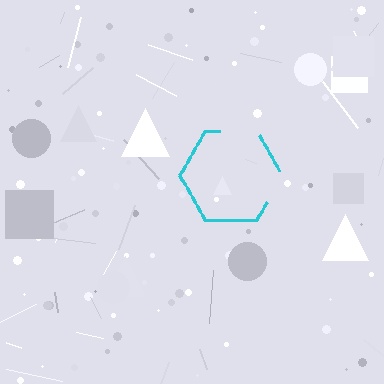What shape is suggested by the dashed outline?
The dashed outline suggests a hexagon.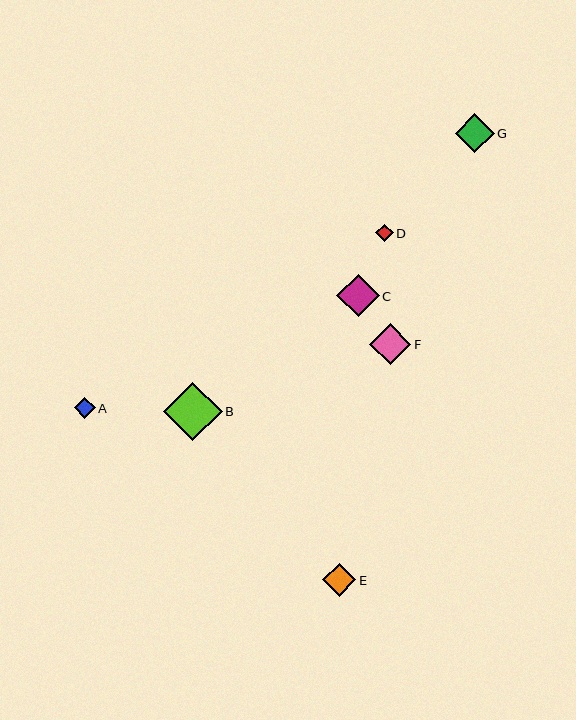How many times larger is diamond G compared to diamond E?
Diamond G is approximately 1.2 times the size of diamond E.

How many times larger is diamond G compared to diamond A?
Diamond G is approximately 1.9 times the size of diamond A.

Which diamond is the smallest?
Diamond D is the smallest with a size of approximately 17 pixels.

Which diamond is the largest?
Diamond B is the largest with a size of approximately 59 pixels.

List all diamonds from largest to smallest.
From largest to smallest: B, C, F, G, E, A, D.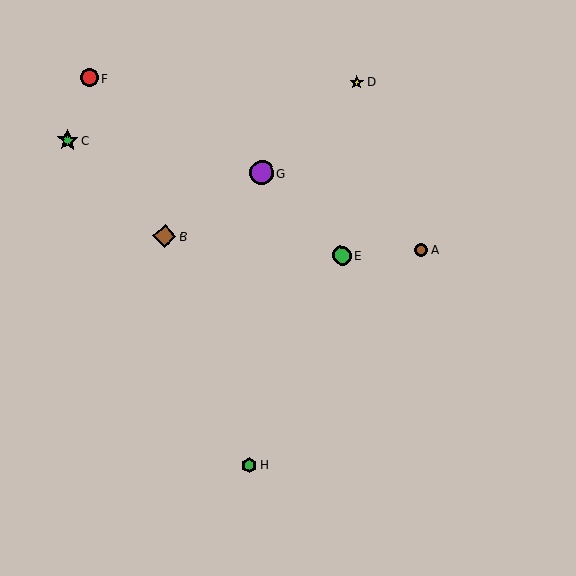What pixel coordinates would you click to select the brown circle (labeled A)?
Click at (421, 250) to select the brown circle A.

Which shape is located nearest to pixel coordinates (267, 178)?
The purple circle (labeled G) at (262, 173) is nearest to that location.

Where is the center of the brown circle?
The center of the brown circle is at (421, 250).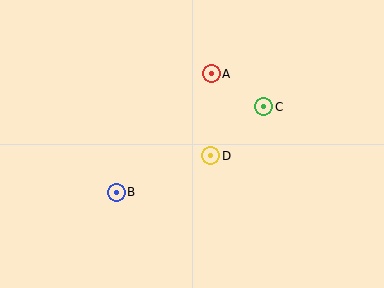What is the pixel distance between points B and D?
The distance between B and D is 101 pixels.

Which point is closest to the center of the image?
Point D at (211, 156) is closest to the center.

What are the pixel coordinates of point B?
Point B is at (116, 193).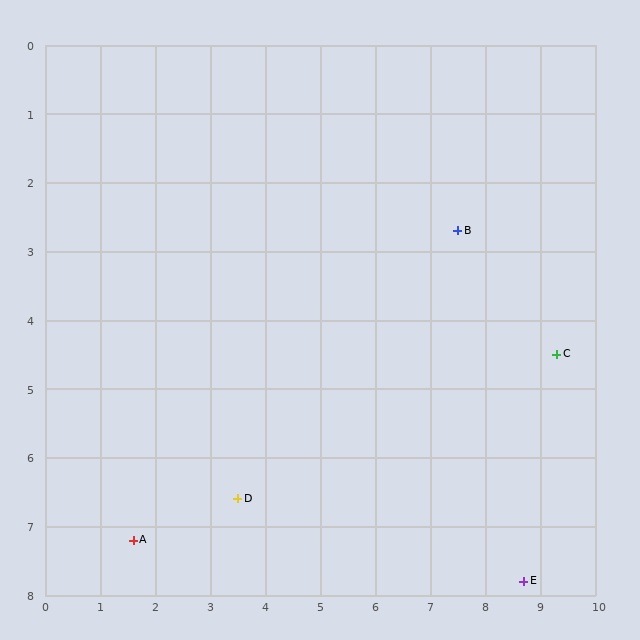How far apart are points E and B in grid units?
Points E and B are about 5.2 grid units apart.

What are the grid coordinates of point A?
Point A is at approximately (1.6, 7.2).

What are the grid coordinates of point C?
Point C is at approximately (9.3, 4.5).